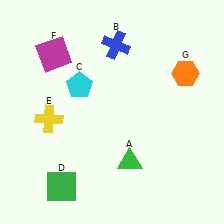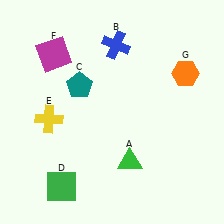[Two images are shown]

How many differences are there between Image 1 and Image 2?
There is 1 difference between the two images.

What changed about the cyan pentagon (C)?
In Image 1, C is cyan. In Image 2, it changed to teal.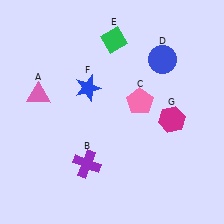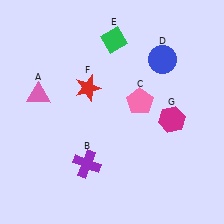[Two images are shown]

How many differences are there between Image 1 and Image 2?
There is 1 difference between the two images.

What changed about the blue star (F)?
In Image 1, F is blue. In Image 2, it changed to red.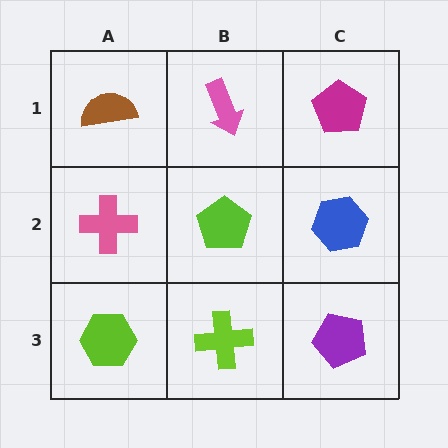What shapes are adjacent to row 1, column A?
A pink cross (row 2, column A), a pink arrow (row 1, column B).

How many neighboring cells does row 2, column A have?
3.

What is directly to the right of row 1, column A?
A pink arrow.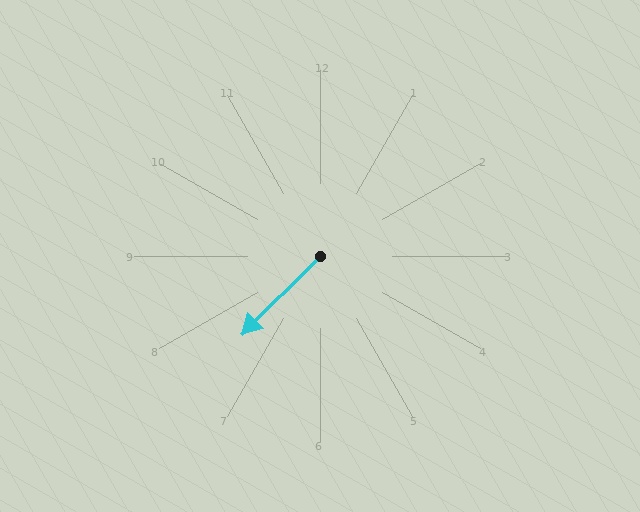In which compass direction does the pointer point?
Southwest.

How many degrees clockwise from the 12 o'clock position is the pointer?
Approximately 225 degrees.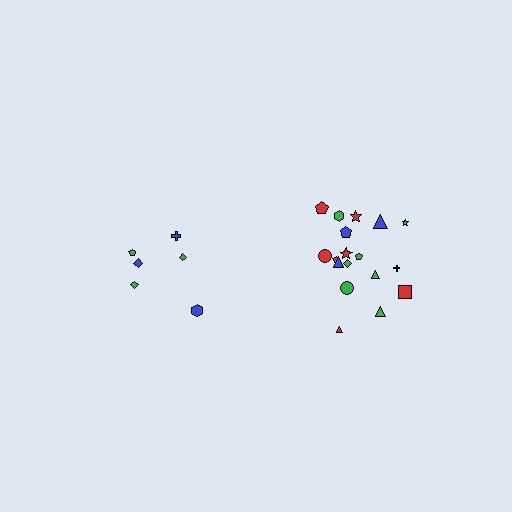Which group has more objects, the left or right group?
The right group.